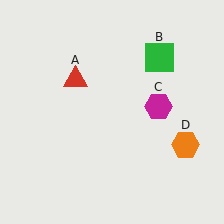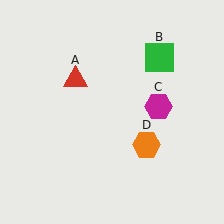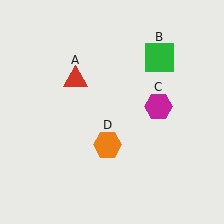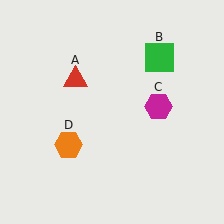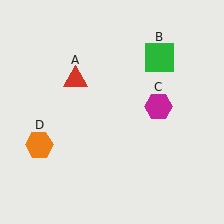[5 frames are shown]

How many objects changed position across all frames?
1 object changed position: orange hexagon (object D).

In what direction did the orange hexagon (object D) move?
The orange hexagon (object D) moved left.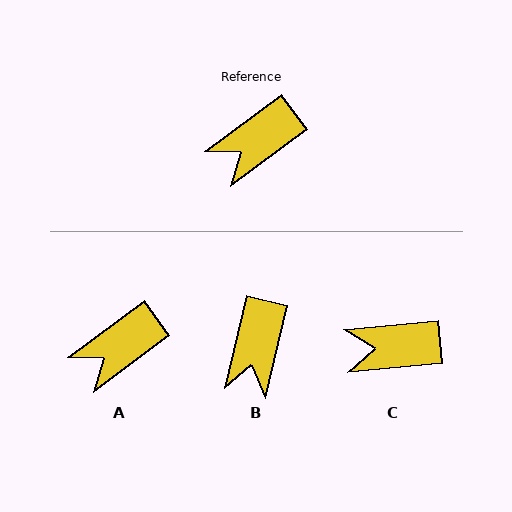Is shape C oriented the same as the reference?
No, it is off by about 32 degrees.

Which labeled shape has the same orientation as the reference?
A.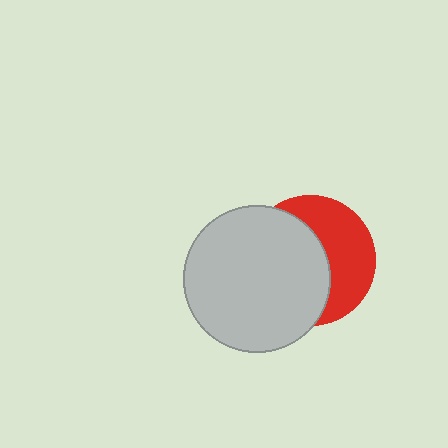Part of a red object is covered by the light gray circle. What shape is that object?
It is a circle.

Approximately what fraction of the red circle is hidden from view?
Roughly 56% of the red circle is hidden behind the light gray circle.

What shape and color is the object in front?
The object in front is a light gray circle.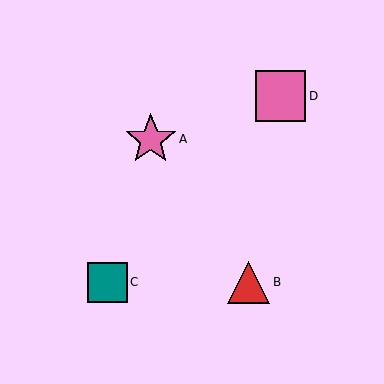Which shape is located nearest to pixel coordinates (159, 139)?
The pink star (labeled A) at (151, 139) is nearest to that location.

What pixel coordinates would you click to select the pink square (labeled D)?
Click at (280, 96) to select the pink square D.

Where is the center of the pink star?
The center of the pink star is at (151, 139).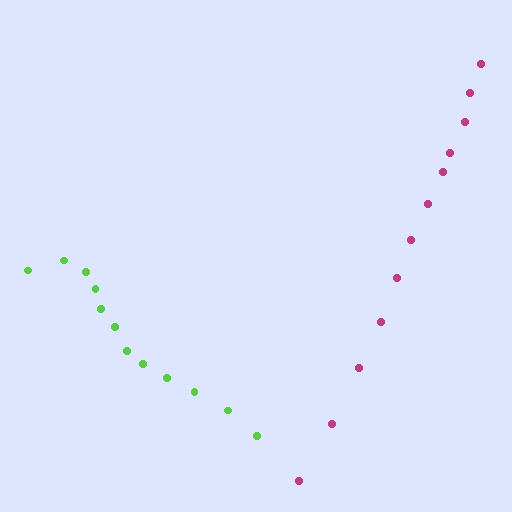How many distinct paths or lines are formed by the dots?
There are 2 distinct paths.